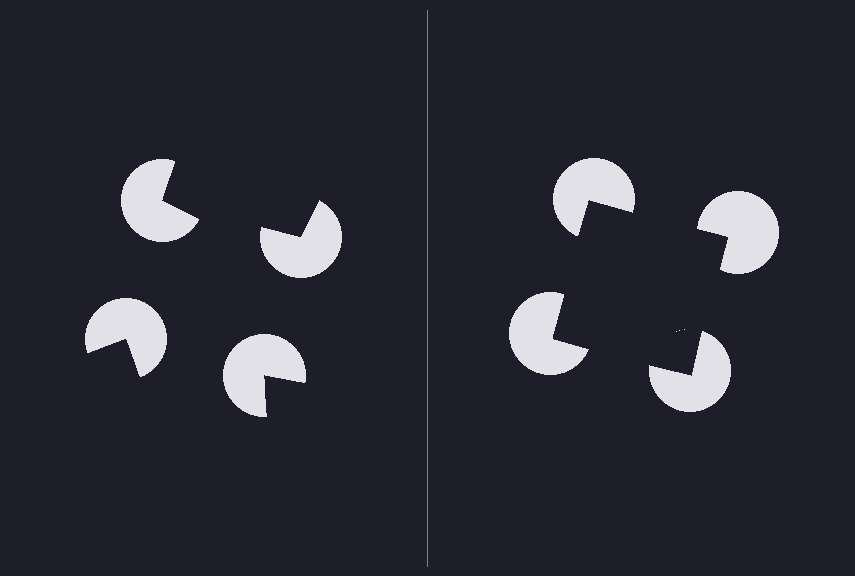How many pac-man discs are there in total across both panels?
8 — 4 on each side.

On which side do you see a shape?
An illusory square appears on the right side. On the left side the wedge cuts are rotated, so no coherent shape forms.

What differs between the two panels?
The pac-man discs are positioned identically on both sides; only the wedge orientations differ. On the right they align to a square; on the left they are misaligned.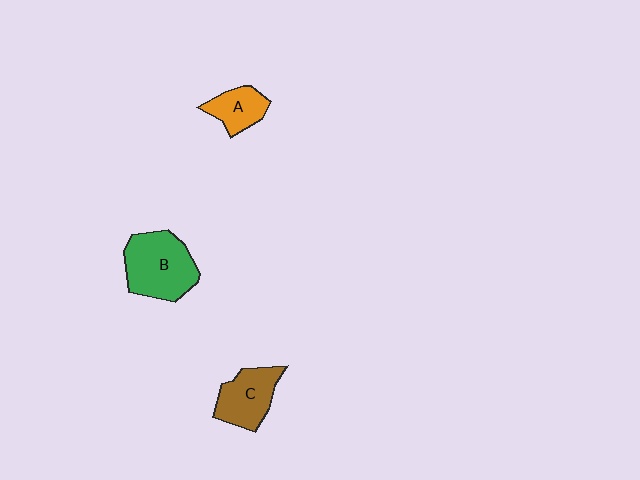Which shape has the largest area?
Shape B (green).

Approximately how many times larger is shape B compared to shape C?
Approximately 1.4 times.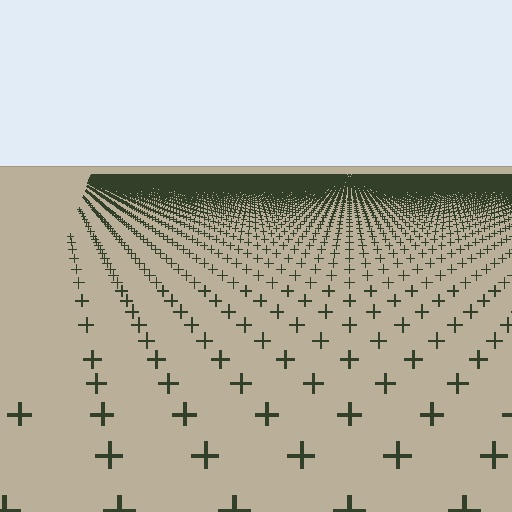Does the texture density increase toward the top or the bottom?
Density increases toward the top.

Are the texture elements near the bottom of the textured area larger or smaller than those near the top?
Larger. Near the bottom, elements are closer to the viewer and appear at a bigger on-screen size.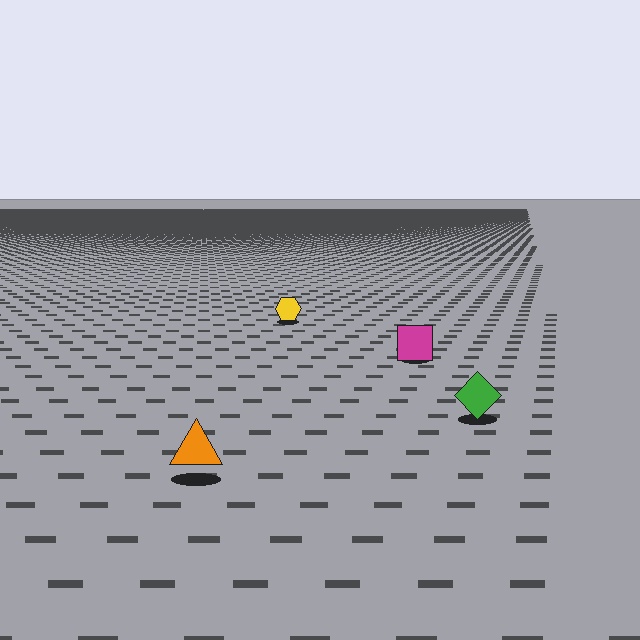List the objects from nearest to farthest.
From nearest to farthest: the orange triangle, the green diamond, the magenta square, the yellow hexagon.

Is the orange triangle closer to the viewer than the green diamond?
Yes. The orange triangle is closer — you can tell from the texture gradient: the ground texture is coarser near it.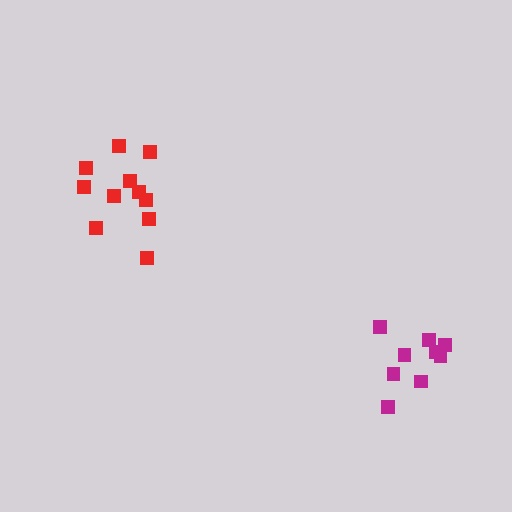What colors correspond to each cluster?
The clusters are colored: magenta, red.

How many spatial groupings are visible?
There are 2 spatial groupings.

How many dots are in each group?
Group 1: 9 dots, Group 2: 11 dots (20 total).